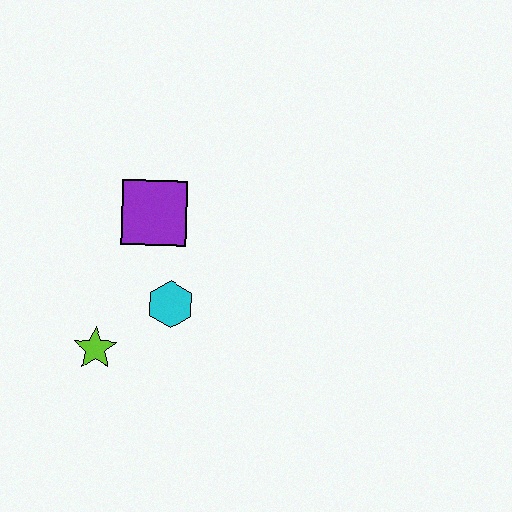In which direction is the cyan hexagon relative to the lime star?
The cyan hexagon is to the right of the lime star.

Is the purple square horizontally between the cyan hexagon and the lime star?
Yes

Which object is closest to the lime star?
The cyan hexagon is closest to the lime star.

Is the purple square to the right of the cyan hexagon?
No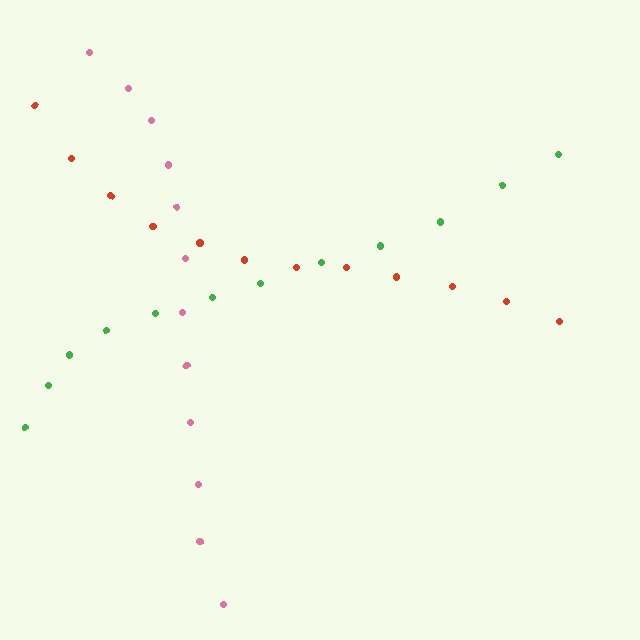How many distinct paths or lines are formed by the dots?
There are 3 distinct paths.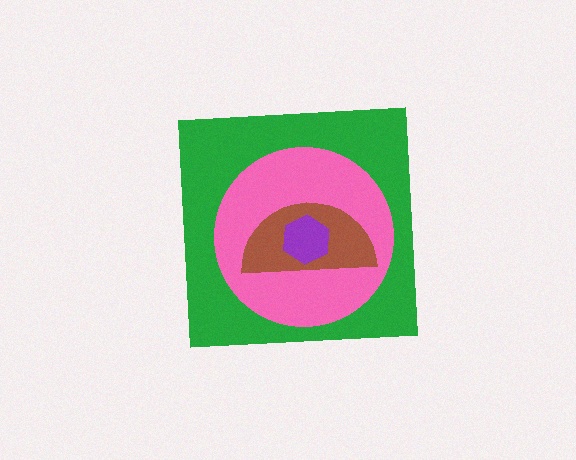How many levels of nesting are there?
4.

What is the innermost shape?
The purple hexagon.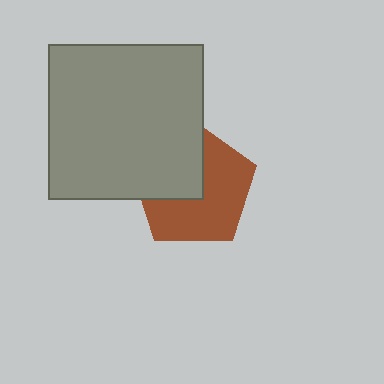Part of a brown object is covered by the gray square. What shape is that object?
It is a pentagon.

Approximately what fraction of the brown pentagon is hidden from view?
Roughly 39% of the brown pentagon is hidden behind the gray square.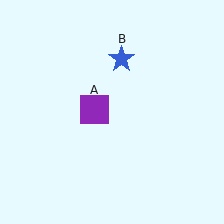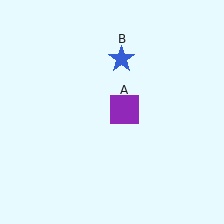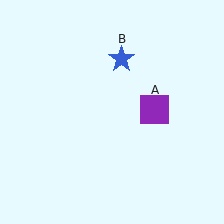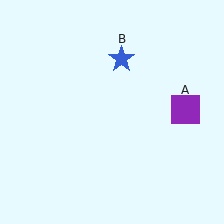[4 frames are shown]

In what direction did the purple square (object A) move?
The purple square (object A) moved right.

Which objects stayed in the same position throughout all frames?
Blue star (object B) remained stationary.